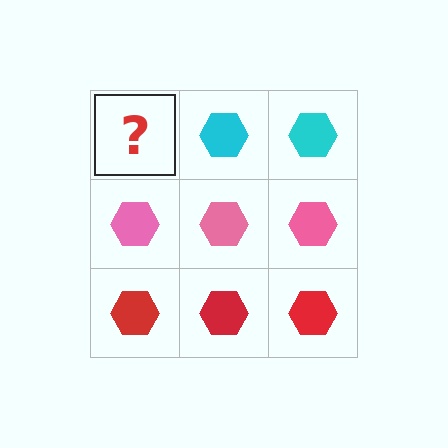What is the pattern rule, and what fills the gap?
The rule is that each row has a consistent color. The gap should be filled with a cyan hexagon.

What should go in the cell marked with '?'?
The missing cell should contain a cyan hexagon.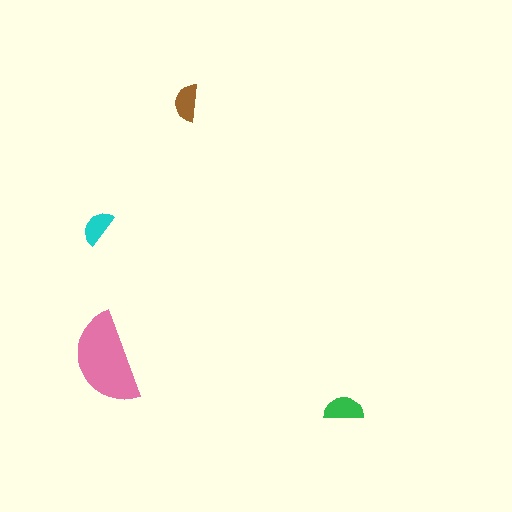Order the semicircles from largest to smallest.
the pink one, the green one, the brown one, the cyan one.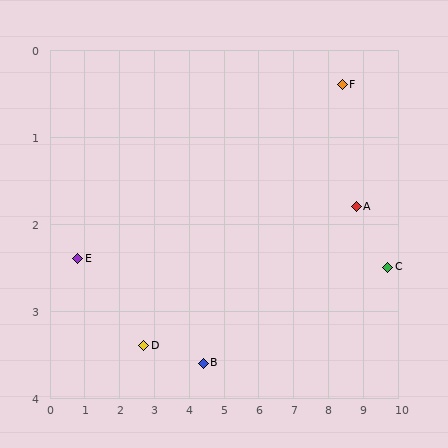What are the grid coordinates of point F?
Point F is at approximately (8.4, 0.4).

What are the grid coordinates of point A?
Point A is at approximately (8.8, 1.8).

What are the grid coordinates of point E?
Point E is at approximately (0.8, 2.4).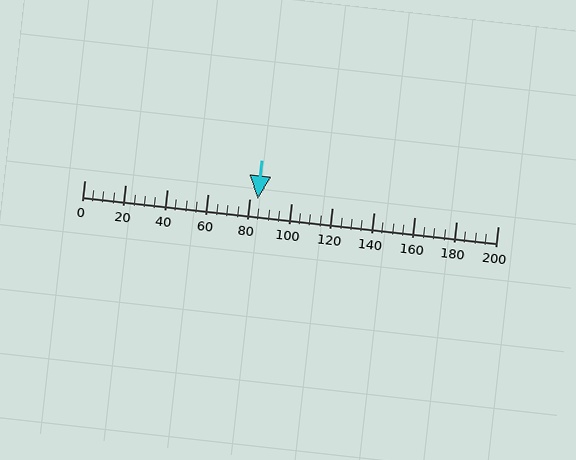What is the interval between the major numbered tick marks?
The major tick marks are spaced 20 units apart.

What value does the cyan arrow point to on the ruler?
The cyan arrow points to approximately 84.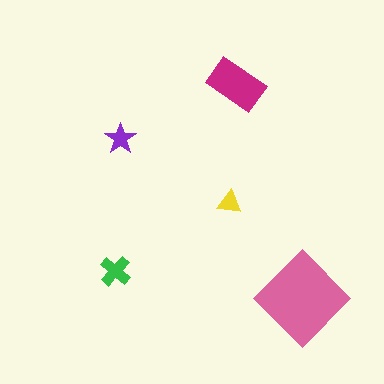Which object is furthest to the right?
The pink diamond is rightmost.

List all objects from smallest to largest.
The yellow triangle, the purple star, the green cross, the magenta rectangle, the pink diamond.